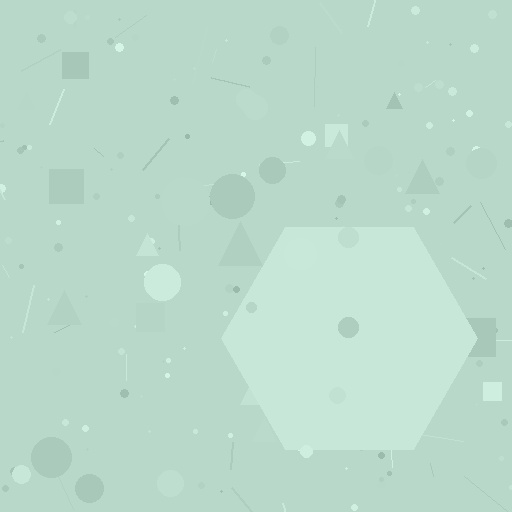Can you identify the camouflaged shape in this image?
The camouflaged shape is a hexagon.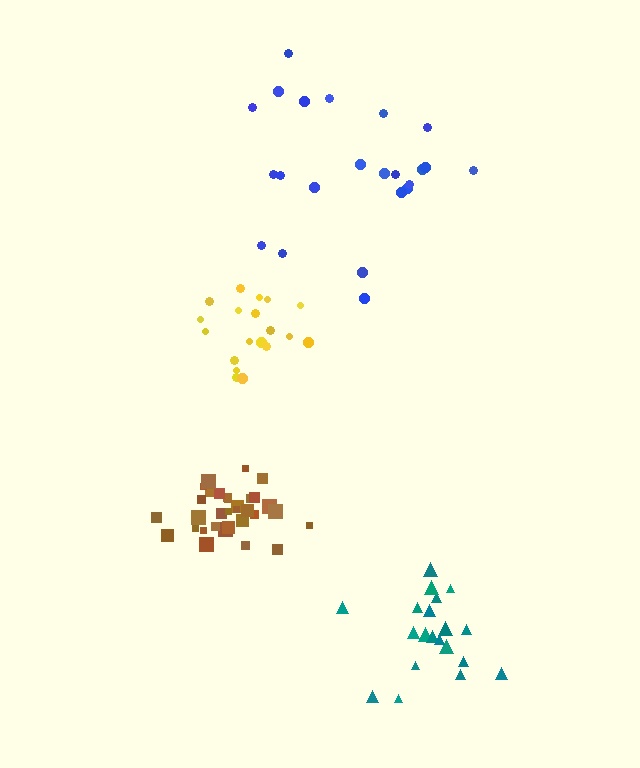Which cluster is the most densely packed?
Brown.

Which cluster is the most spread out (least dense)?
Blue.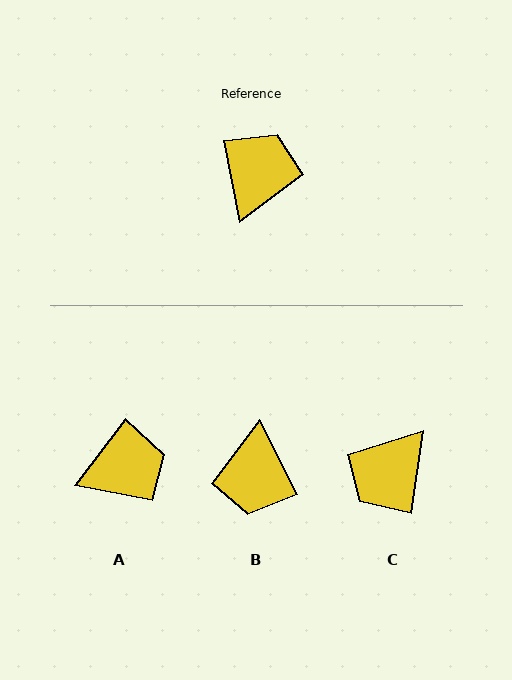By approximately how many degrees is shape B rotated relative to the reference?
Approximately 164 degrees clockwise.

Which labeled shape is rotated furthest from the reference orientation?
B, about 164 degrees away.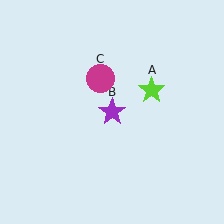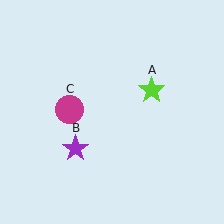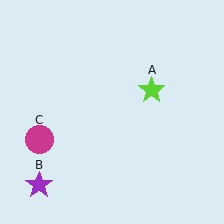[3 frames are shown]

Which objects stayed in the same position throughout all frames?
Lime star (object A) remained stationary.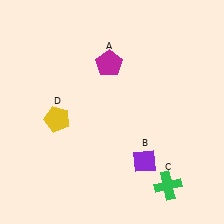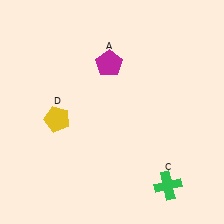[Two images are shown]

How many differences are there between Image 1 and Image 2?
There is 1 difference between the two images.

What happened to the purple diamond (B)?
The purple diamond (B) was removed in Image 2. It was in the bottom-right area of Image 1.